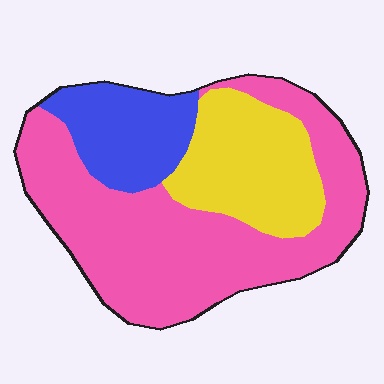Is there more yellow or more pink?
Pink.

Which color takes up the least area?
Blue, at roughly 20%.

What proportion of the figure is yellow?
Yellow covers 25% of the figure.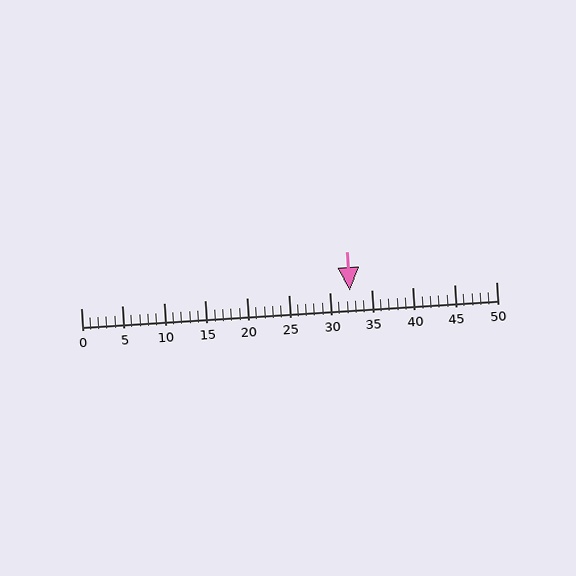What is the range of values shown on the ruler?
The ruler shows values from 0 to 50.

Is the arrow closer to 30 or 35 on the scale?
The arrow is closer to 30.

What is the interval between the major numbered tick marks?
The major tick marks are spaced 5 units apart.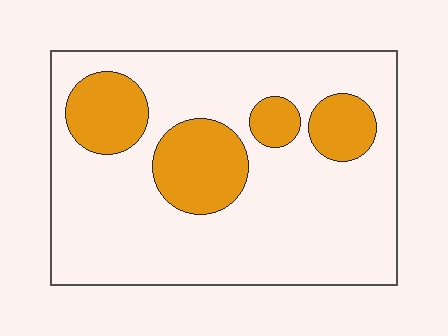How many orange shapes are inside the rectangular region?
4.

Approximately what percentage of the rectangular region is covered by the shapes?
Approximately 25%.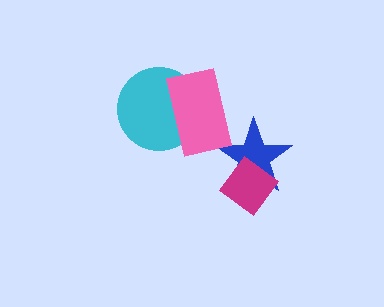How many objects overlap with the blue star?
2 objects overlap with the blue star.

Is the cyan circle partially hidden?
Yes, it is partially covered by another shape.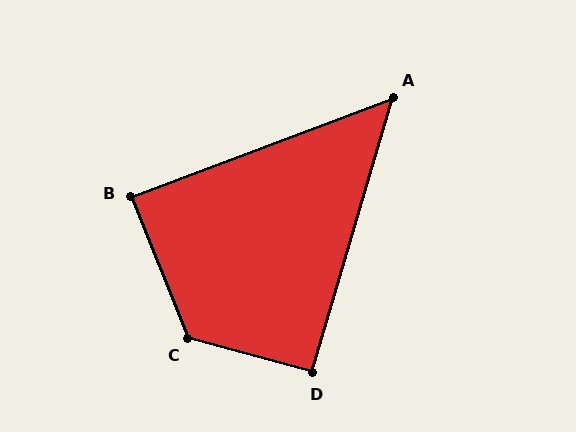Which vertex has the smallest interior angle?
A, at approximately 53 degrees.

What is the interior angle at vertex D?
Approximately 91 degrees (approximately right).